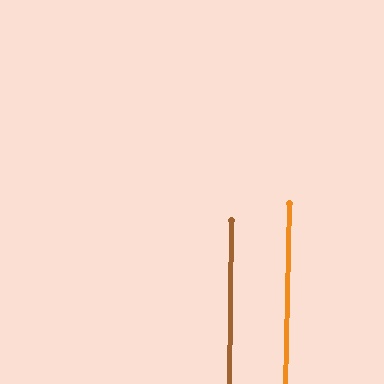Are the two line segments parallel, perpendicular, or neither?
Parallel — their directions differ by only 0.6°.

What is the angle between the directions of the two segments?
Approximately 1 degree.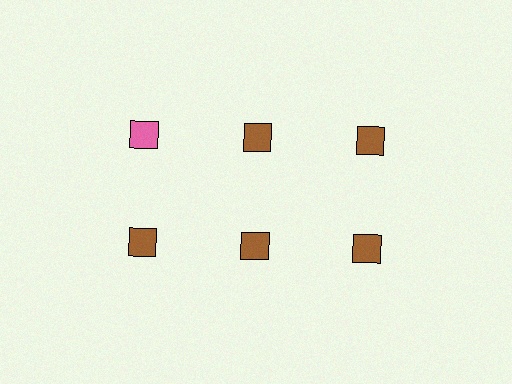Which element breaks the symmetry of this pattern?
The pink square in the top row, leftmost column breaks the symmetry. All other shapes are brown squares.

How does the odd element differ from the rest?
It has a different color: pink instead of brown.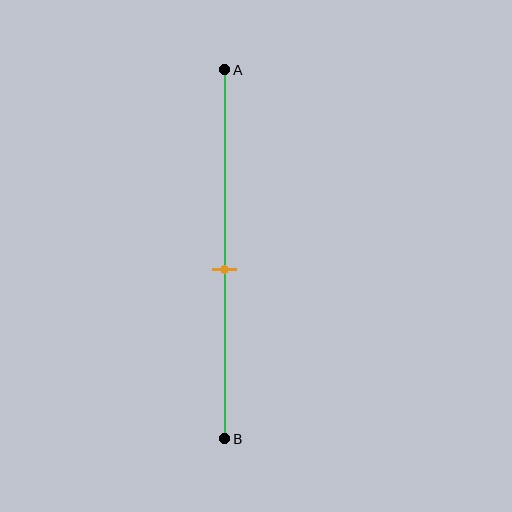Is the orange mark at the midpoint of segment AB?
No, the mark is at about 55% from A, not at the 50% midpoint.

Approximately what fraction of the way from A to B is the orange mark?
The orange mark is approximately 55% of the way from A to B.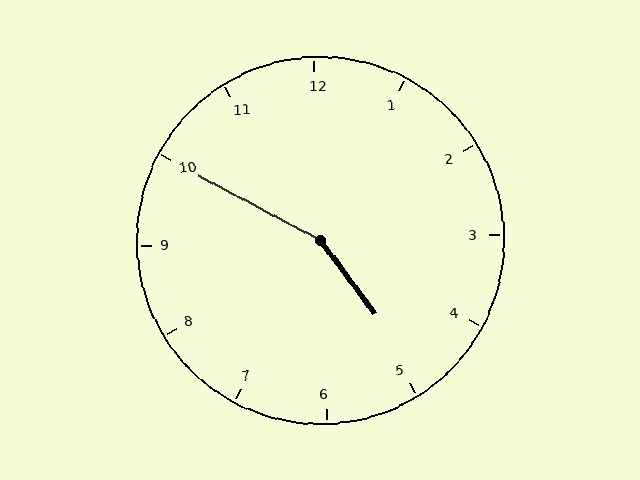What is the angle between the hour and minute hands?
Approximately 155 degrees.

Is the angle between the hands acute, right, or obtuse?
It is obtuse.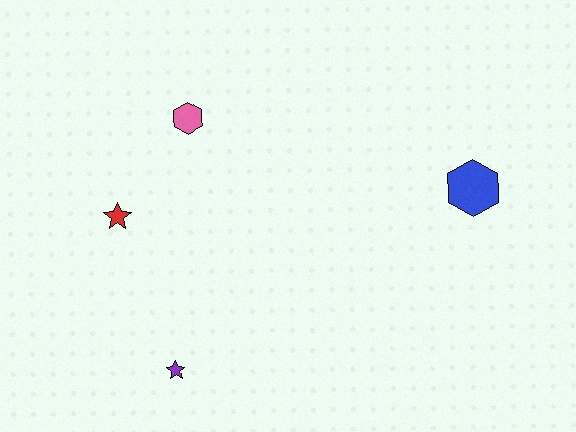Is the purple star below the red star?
Yes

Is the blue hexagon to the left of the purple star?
No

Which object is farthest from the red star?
The blue hexagon is farthest from the red star.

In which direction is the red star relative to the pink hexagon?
The red star is below the pink hexagon.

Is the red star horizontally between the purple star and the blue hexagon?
No